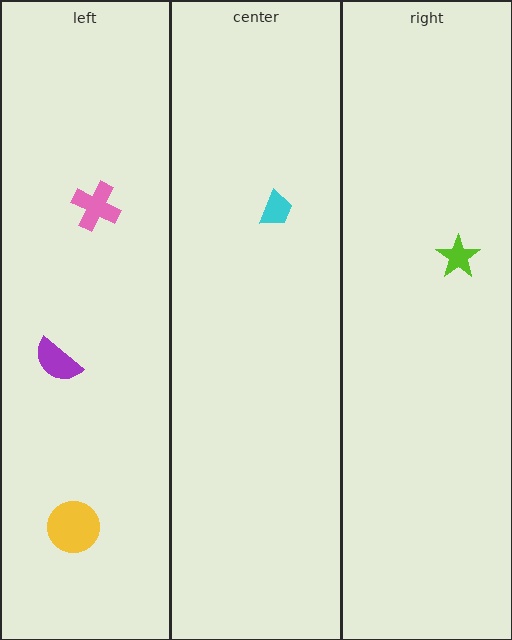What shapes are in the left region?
The purple semicircle, the pink cross, the yellow circle.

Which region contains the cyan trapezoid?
The center region.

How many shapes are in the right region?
1.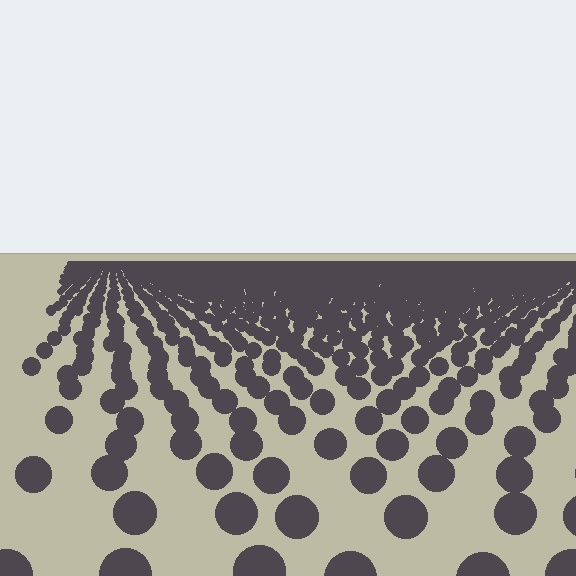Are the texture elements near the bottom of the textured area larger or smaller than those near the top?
Larger. Near the bottom, elements are closer to the viewer and appear at a bigger on-screen size.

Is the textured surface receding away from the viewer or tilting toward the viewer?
The surface is receding away from the viewer. Texture elements get smaller and denser toward the top.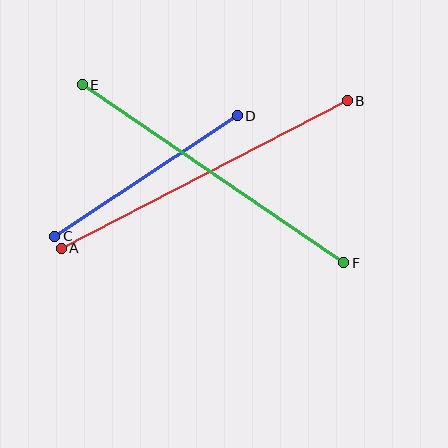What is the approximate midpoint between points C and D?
The midpoint is at approximately (146, 176) pixels.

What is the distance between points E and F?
The distance is approximately 317 pixels.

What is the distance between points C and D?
The distance is approximately 218 pixels.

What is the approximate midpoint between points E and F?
The midpoint is at approximately (213, 174) pixels.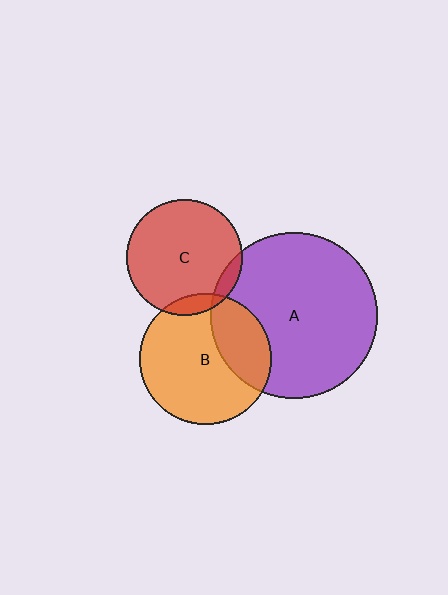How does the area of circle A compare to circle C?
Approximately 2.0 times.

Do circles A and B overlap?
Yes.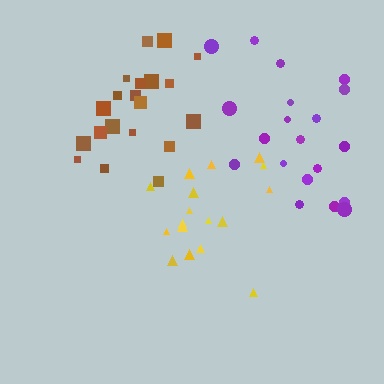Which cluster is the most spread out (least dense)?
Purple.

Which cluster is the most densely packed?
Yellow.